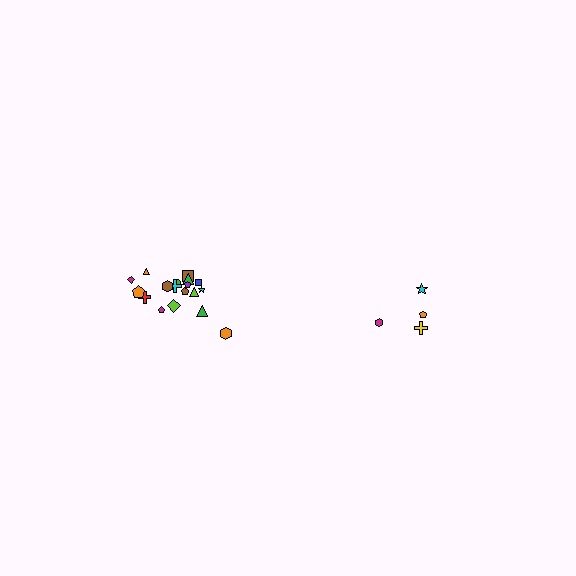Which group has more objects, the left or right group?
The left group.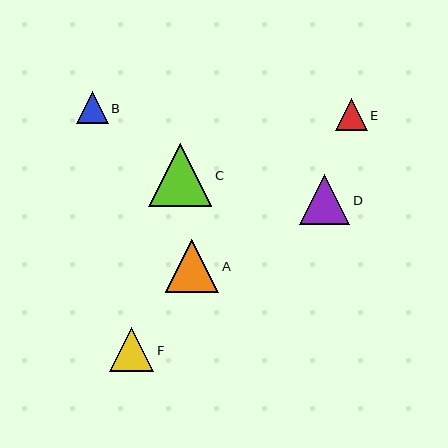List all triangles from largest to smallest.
From largest to smallest: C, A, D, F, B, E.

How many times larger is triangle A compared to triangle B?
Triangle A is approximately 1.7 times the size of triangle B.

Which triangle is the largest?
Triangle C is the largest with a size of approximately 63 pixels.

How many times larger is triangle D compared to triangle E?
Triangle D is approximately 1.6 times the size of triangle E.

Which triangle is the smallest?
Triangle E is the smallest with a size of approximately 32 pixels.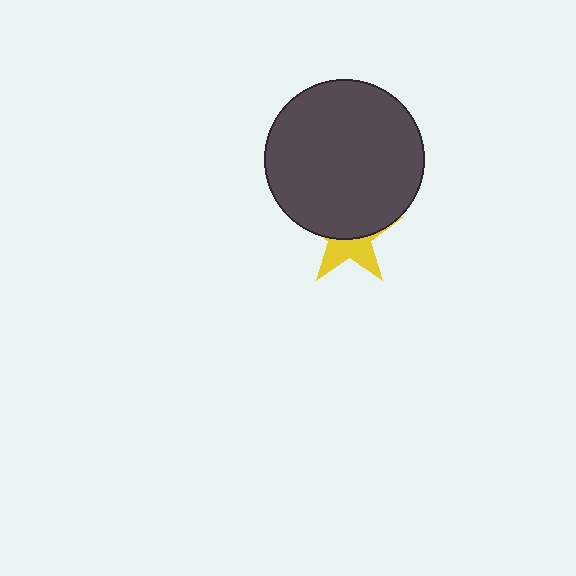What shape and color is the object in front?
The object in front is a dark gray circle.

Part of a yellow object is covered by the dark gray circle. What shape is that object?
It is a star.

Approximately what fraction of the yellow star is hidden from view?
Roughly 57% of the yellow star is hidden behind the dark gray circle.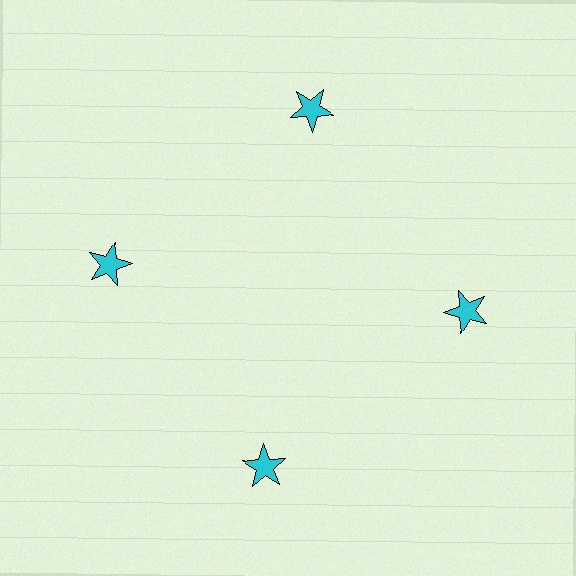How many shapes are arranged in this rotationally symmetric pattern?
There are 4 shapes, arranged in 4 groups of 1.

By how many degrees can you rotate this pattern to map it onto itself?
The pattern maps onto itself every 90 degrees of rotation.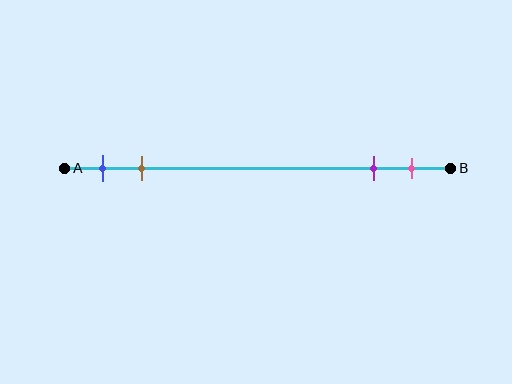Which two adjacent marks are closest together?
The purple and pink marks are the closest adjacent pair.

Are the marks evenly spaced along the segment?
No, the marks are not evenly spaced.